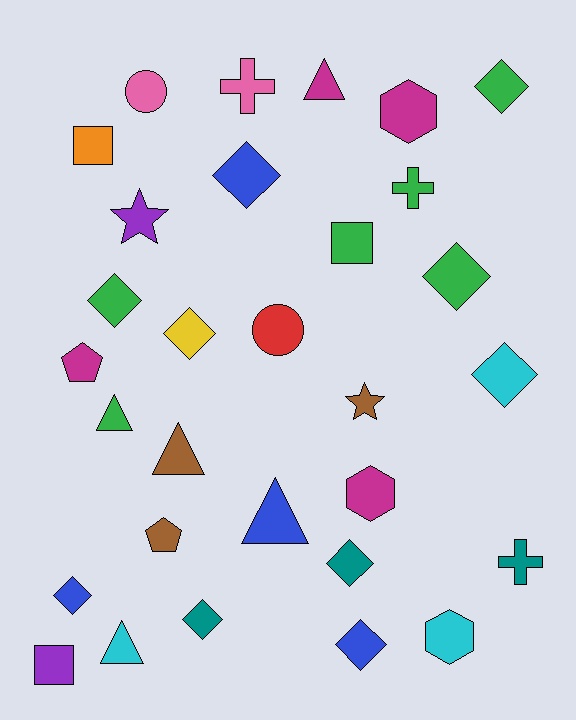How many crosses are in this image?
There are 3 crosses.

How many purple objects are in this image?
There are 2 purple objects.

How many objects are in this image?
There are 30 objects.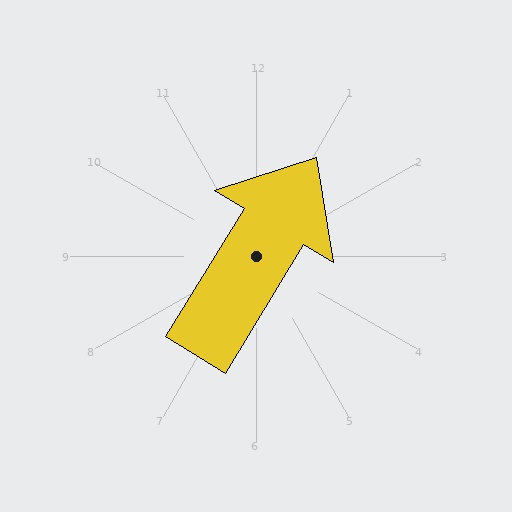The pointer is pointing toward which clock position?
Roughly 1 o'clock.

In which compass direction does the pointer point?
Northeast.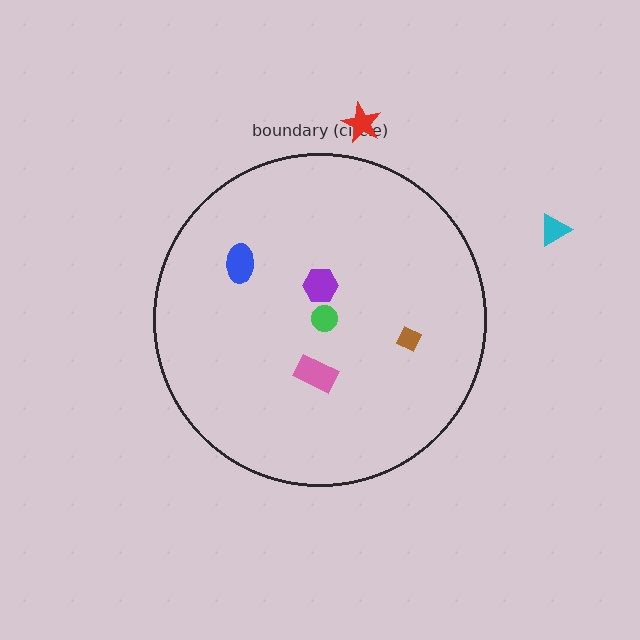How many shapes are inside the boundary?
5 inside, 2 outside.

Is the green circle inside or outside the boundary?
Inside.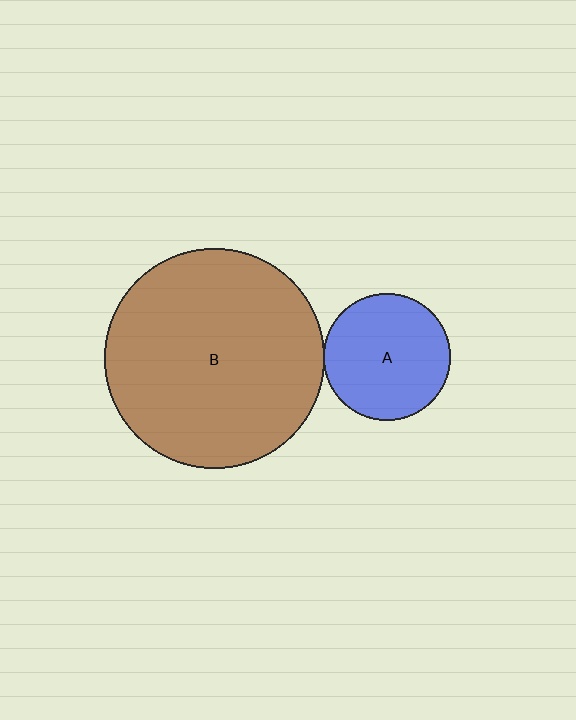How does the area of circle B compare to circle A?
Approximately 3.0 times.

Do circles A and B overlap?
Yes.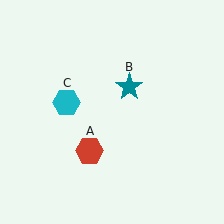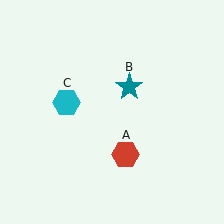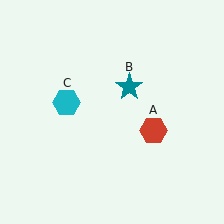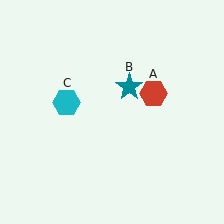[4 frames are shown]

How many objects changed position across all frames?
1 object changed position: red hexagon (object A).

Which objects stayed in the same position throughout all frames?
Teal star (object B) and cyan hexagon (object C) remained stationary.